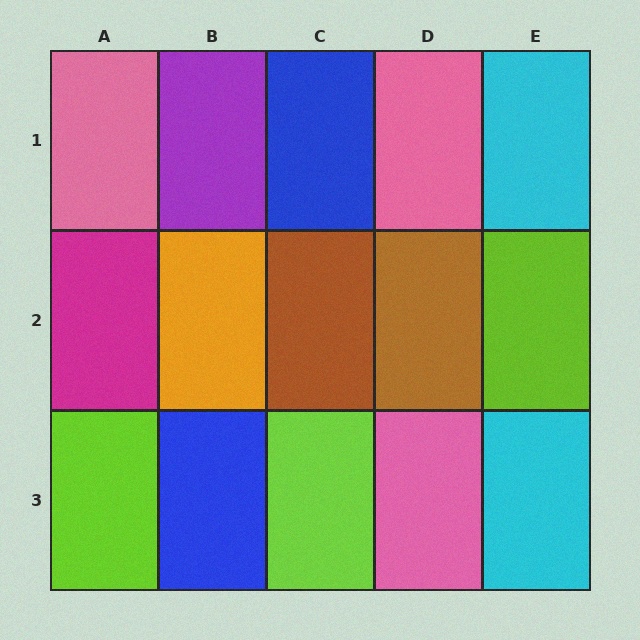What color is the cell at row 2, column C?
Brown.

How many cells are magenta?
1 cell is magenta.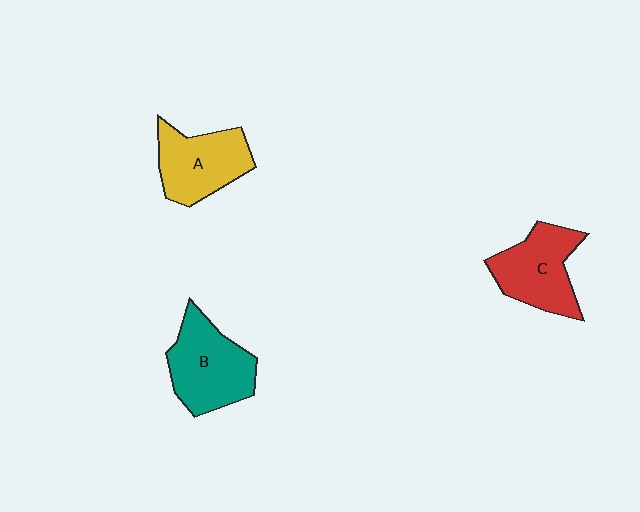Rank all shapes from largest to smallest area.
From largest to smallest: B (teal), C (red), A (yellow).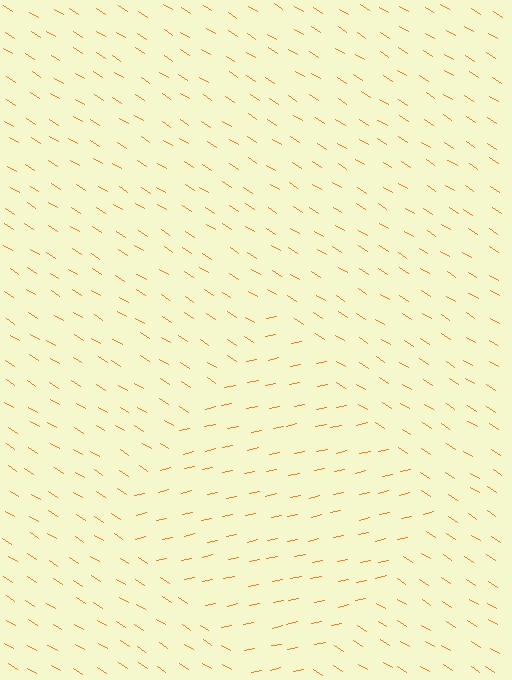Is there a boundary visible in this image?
Yes, there is a texture boundary formed by a change in line orientation.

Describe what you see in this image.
The image is filled with small orange line segments. A diamond region in the image has lines oriented differently from the surrounding lines, creating a visible texture boundary.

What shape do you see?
I see a diamond.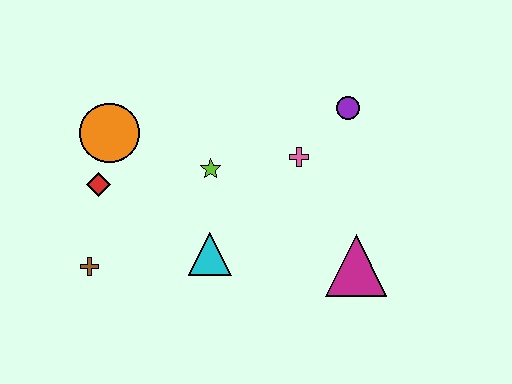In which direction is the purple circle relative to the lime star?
The purple circle is to the right of the lime star.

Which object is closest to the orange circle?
The red diamond is closest to the orange circle.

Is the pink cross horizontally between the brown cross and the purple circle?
Yes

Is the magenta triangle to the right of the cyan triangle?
Yes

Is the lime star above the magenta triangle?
Yes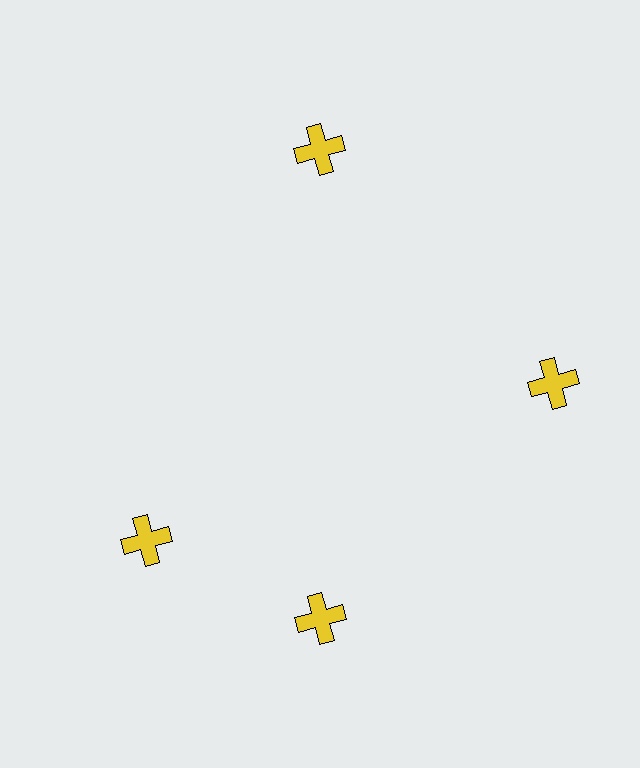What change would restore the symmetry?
The symmetry would be restored by rotating it back into even spacing with its neighbors so that all 4 crosses sit at equal angles and equal distance from the center.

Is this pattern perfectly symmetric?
No. The 4 yellow crosses are arranged in a ring, but one element near the 9 o'clock position is rotated out of alignment along the ring, breaking the 4-fold rotational symmetry.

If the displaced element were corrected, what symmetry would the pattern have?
It would have 4-fold rotational symmetry — the pattern would map onto itself every 90 degrees.